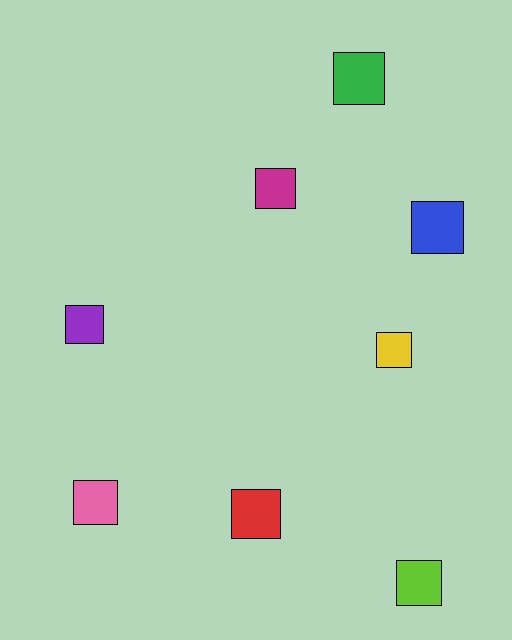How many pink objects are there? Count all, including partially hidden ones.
There is 1 pink object.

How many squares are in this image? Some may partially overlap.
There are 8 squares.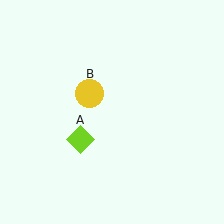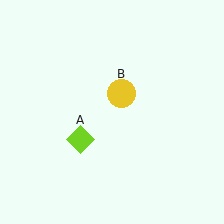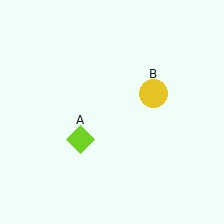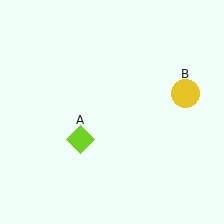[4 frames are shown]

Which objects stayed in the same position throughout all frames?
Lime diamond (object A) remained stationary.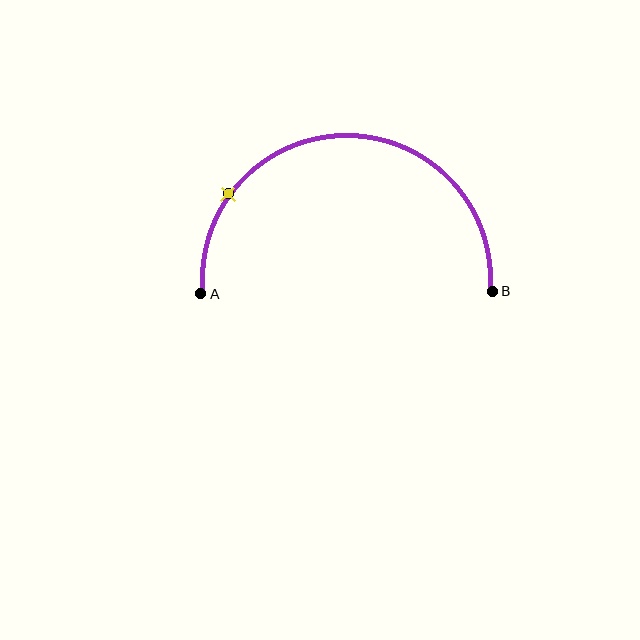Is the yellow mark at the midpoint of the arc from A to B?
No. The yellow mark lies on the arc but is closer to endpoint A. The arc midpoint would be at the point on the curve equidistant along the arc from both A and B.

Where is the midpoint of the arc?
The arc midpoint is the point on the curve farthest from the straight line joining A and B. It sits above that line.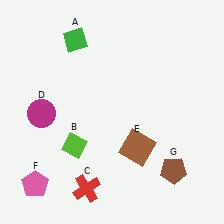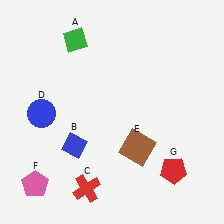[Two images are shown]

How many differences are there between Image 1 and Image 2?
There are 3 differences between the two images.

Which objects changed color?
B changed from lime to blue. D changed from magenta to blue. G changed from brown to red.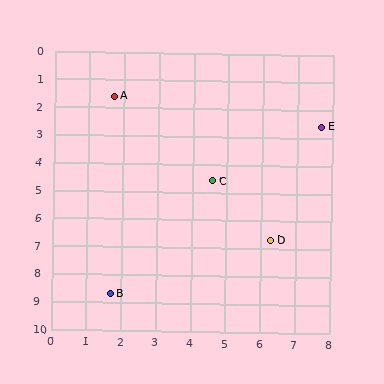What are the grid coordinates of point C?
Point C is at approximately (4.6, 4.6).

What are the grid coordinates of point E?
Point E is at approximately (7.7, 2.6).